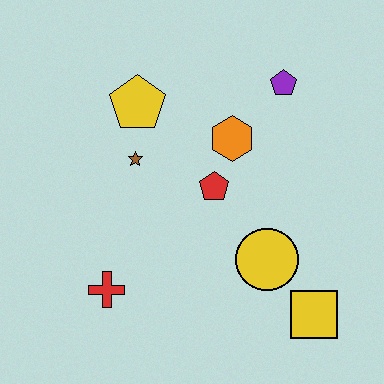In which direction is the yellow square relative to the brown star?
The yellow square is to the right of the brown star.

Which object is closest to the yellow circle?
The yellow square is closest to the yellow circle.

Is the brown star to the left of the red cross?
No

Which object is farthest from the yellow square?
The yellow pentagon is farthest from the yellow square.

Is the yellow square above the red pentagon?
No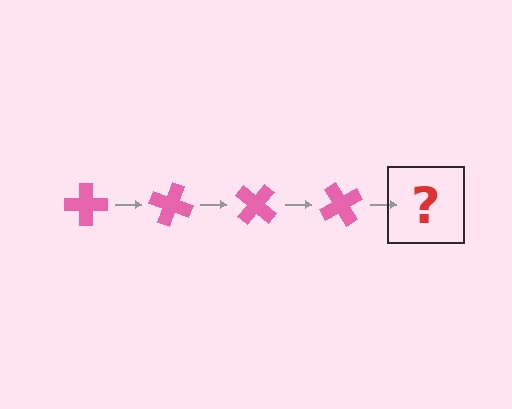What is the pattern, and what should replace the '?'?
The pattern is that the cross rotates 20 degrees each step. The '?' should be a pink cross rotated 80 degrees.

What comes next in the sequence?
The next element should be a pink cross rotated 80 degrees.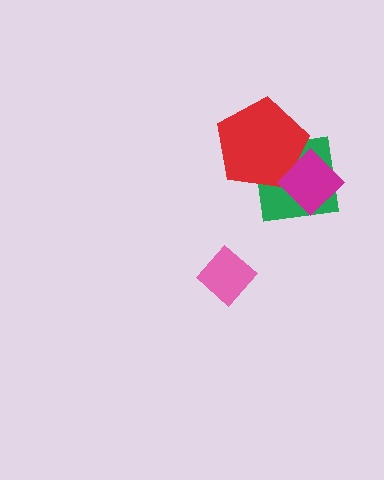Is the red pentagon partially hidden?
Yes, it is partially covered by another shape.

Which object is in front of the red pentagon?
The magenta diamond is in front of the red pentagon.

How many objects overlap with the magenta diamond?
2 objects overlap with the magenta diamond.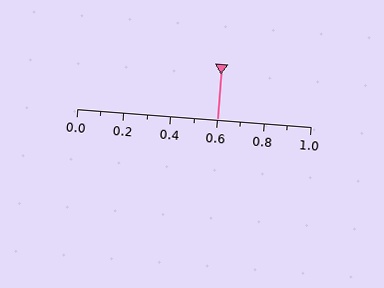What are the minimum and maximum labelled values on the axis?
The axis runs from 0.0 to 1.0.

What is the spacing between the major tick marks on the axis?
The major ticks are spaced 0.2 apart.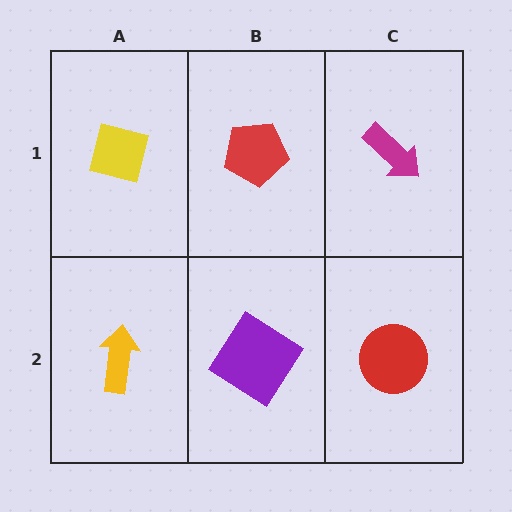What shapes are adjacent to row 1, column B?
A purple diamond (row 2, column B), a yellow square (row 1, column A), a magenta arrow (row 1, column C).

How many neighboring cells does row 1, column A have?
2.